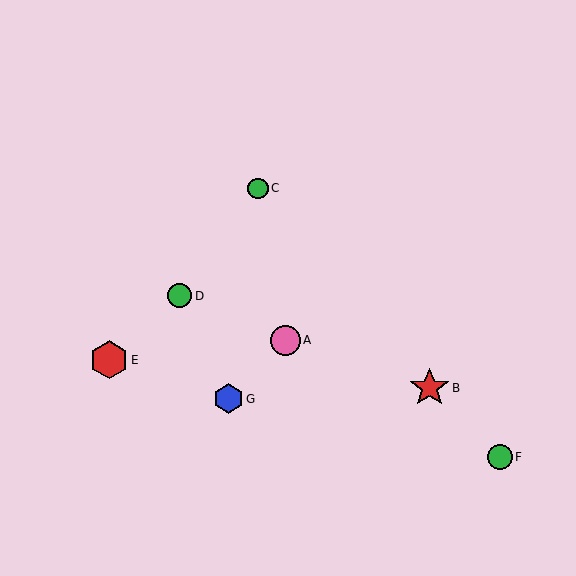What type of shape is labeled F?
Shape F is a green circle.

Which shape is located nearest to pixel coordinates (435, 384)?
The red star (labeled B) at (430, 388) is nearest to that location.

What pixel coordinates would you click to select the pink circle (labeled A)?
Click at (286, 340) to select the pink circle A.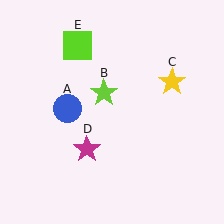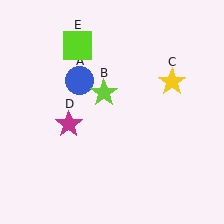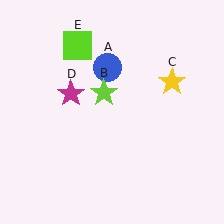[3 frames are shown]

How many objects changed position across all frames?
2 objects changed position: blue circle (object A), magenta star (object D).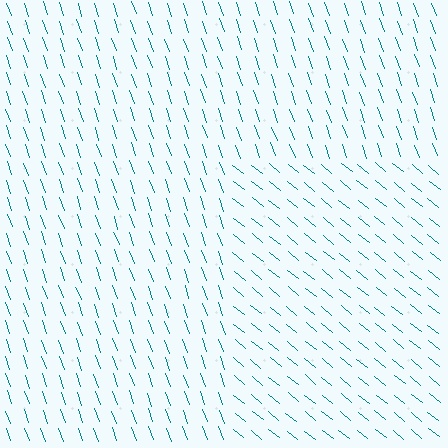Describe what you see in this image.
The image is filled with small teal line segments. A rectangle region in the image has lines oriented differently from the surrounding lines, creating a visible texture boundary.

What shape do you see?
I see a rectangle.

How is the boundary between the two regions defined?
The boundary is defined purely by a change in line orientation (approximately 31 degrees difference). All lines are the same color and thickness.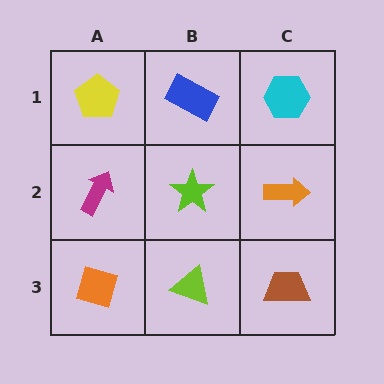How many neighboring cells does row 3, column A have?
2.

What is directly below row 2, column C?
A brown trapezoid.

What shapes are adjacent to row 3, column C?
An orange arrow (row 2, column C), a lime triangle (row 3, column B).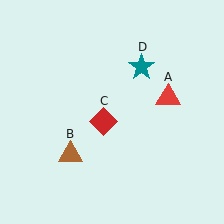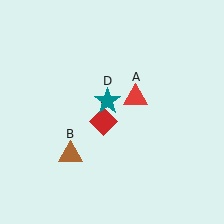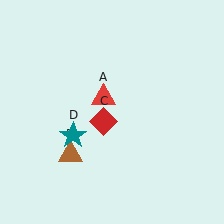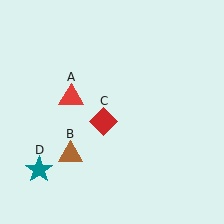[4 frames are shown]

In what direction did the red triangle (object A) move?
The red triangle (object A) moved left.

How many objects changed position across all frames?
2 objects changed position: red triangle (object A), teal star (object D).